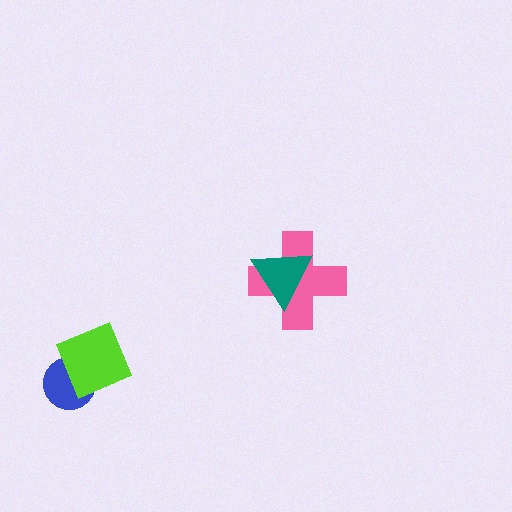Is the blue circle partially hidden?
Yes, it is partially covered by another shape.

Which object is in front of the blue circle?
The lime diamond is in front of the blue circle.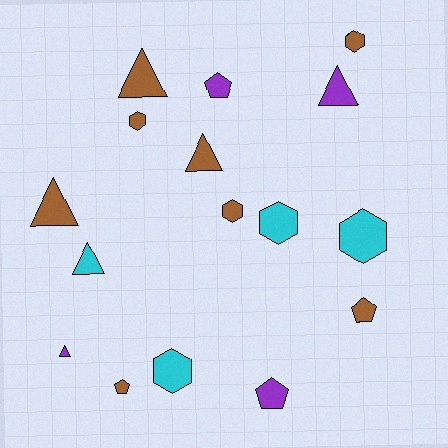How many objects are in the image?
There are 16 objects.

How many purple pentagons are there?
There are 2 purple pentagons.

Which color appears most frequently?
Brown, with 8 objects.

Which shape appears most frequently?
Triangle, with 6 objects.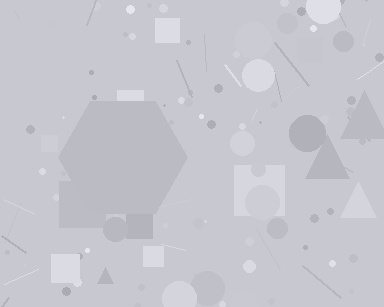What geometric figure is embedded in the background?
A hexagon is embedded in the background.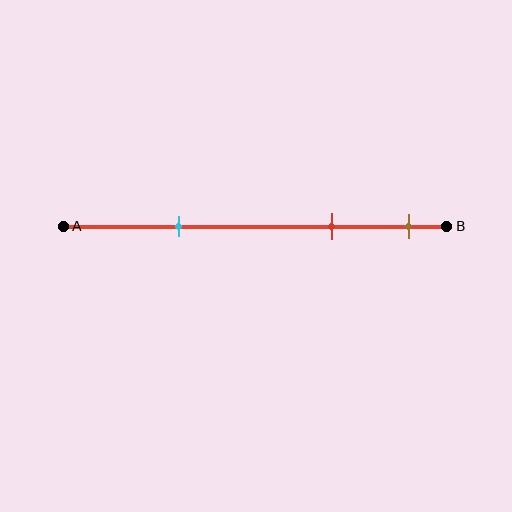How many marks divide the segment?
There are 3 marks dividing the segment.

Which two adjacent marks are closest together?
The red and brown marks are the closest adjacent pair.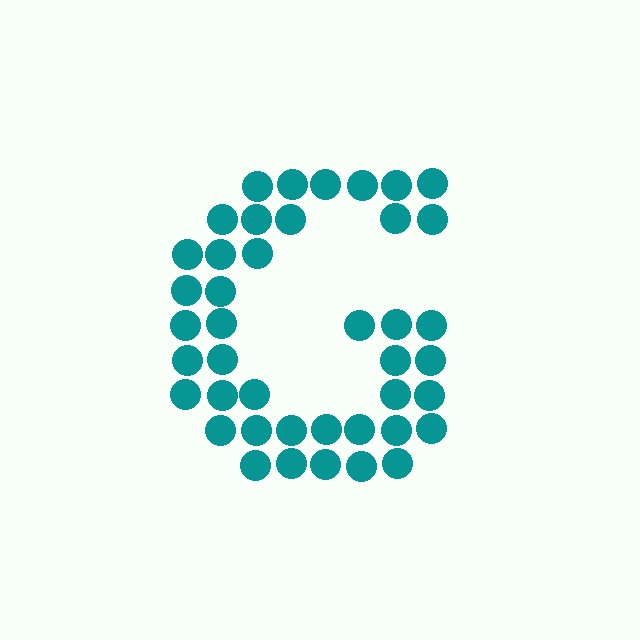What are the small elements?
The small elements are circles.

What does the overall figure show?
The overall figure shows the letter G.